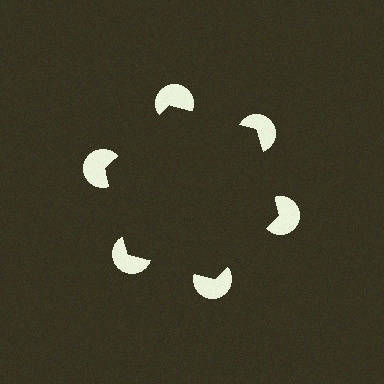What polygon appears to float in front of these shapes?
An illusory hexagon — its edges are inferred from the aligned wedge cuts in the pac-man discs, not physically drawn.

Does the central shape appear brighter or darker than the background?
It typically appears slightly darker than the background, even though no actual brightness change is drawn.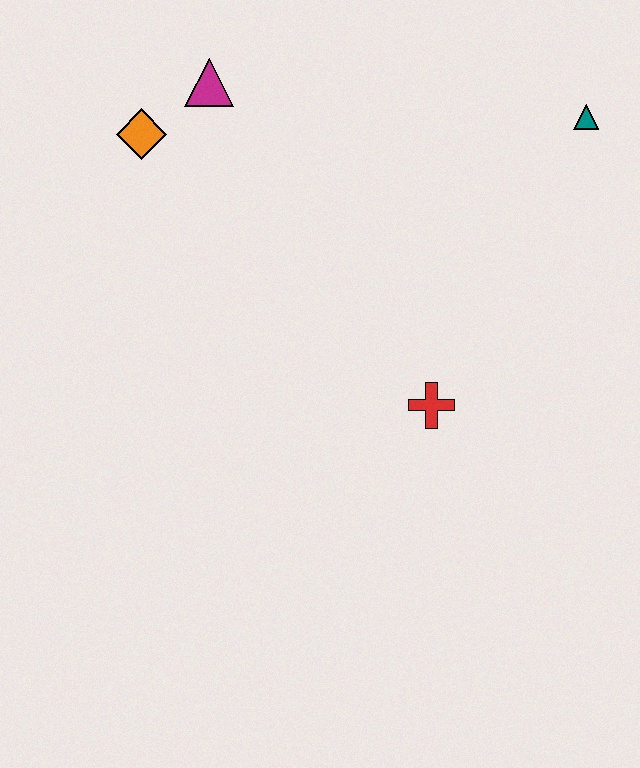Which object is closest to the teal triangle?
The red cross is closest to the teal triangle.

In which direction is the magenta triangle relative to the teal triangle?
The magenta triangle is to the left of the teal triangle.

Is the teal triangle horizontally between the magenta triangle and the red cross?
No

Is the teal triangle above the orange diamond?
Yes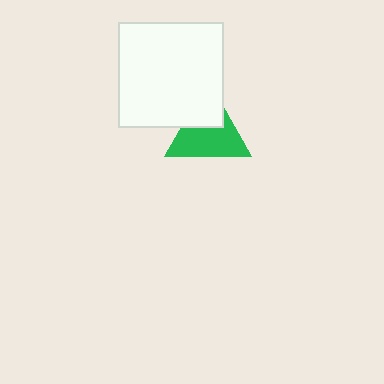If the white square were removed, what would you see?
You would see the complete green triangle.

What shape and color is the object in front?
The object in front is a white square.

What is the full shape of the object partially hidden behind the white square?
The partially hidden object is a green triangle.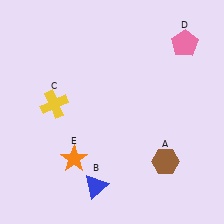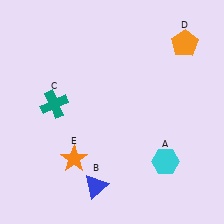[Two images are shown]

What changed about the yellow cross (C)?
In Image 1, C is yellow. In Image 2, it changed to teal.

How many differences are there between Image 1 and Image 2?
There are 3 differences between the two images.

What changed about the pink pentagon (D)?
In Image 1, D is pink. In Image 2, it changed to orange.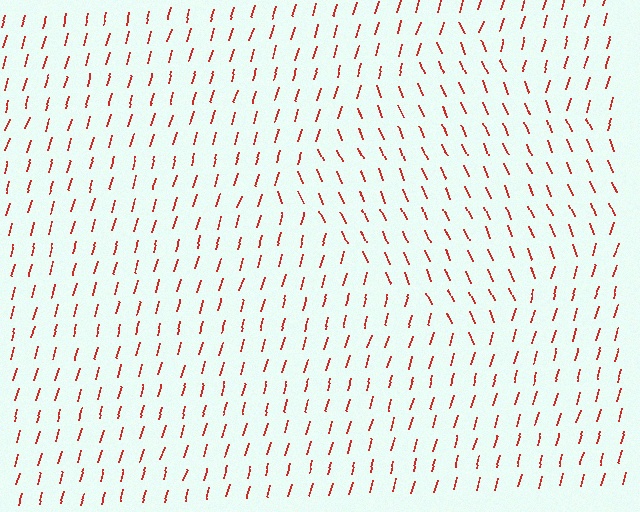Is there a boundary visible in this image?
Yes, there is a texture boundary formed by a change in line orientation.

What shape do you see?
I see a diamond.